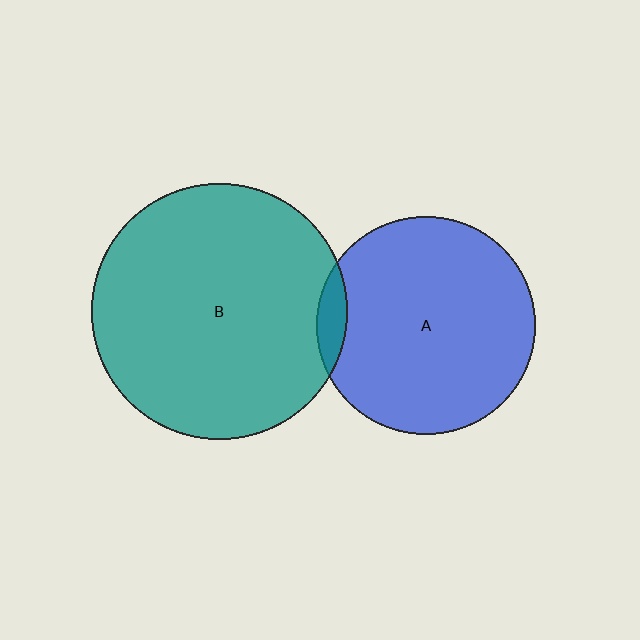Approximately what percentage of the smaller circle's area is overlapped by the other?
Approximately 5%.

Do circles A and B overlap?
Yes.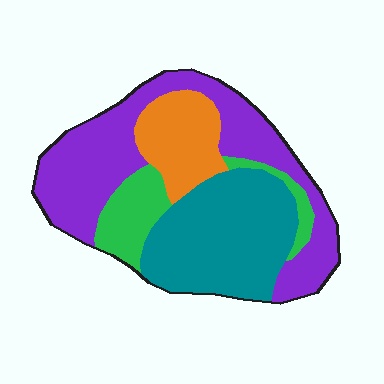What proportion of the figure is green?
Green covers about 15% of the figure.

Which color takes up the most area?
Purple, at roughly 40%.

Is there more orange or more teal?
Teal.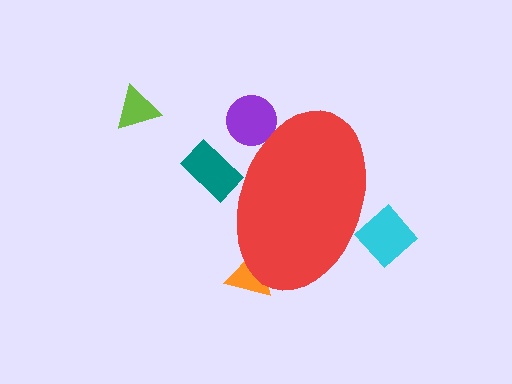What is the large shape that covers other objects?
A red ellipse.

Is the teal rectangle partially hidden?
Yes, the teal rectangle is partially hidden behind the red ellipse.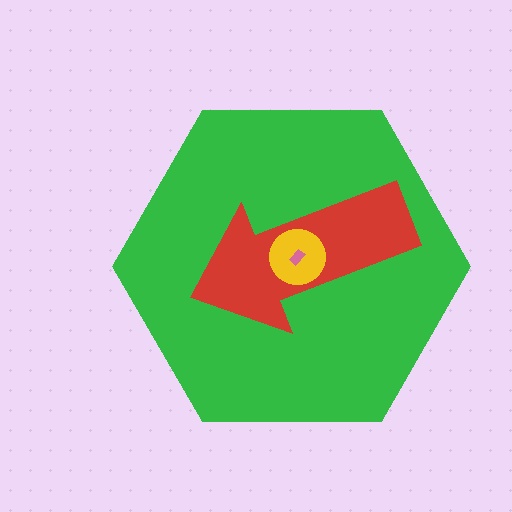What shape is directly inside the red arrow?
The yellow circle.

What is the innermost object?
The pink rectangle.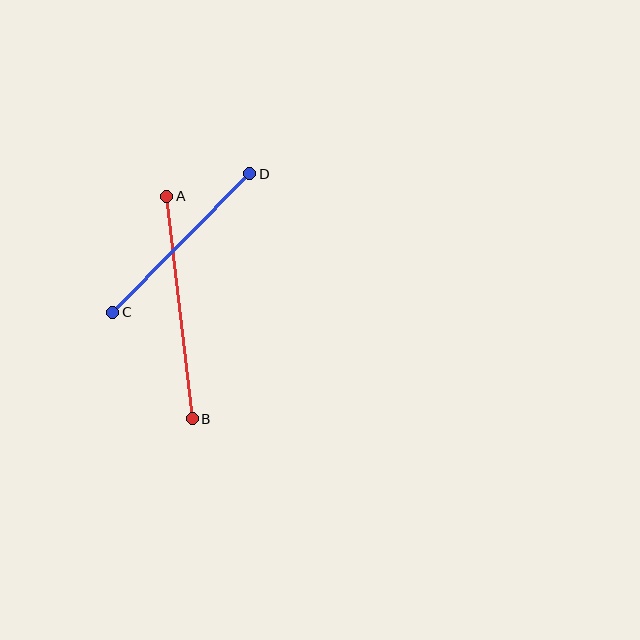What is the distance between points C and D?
The distance is approximately 195 pixels.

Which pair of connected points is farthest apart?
Points A and B are farthest apart.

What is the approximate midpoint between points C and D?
The midpoint is at approximately (181, 243) pixels.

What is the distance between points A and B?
The distance is approximately 224 pixels.